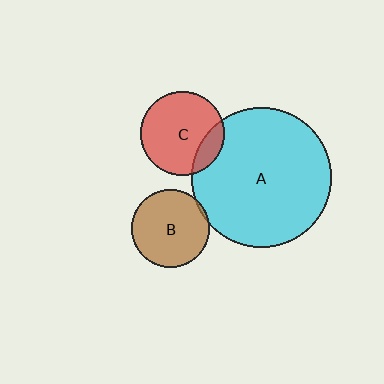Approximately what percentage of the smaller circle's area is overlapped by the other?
Approximately 5%.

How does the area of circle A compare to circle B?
Approximately 3.2 times.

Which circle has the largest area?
Circle A (cyan).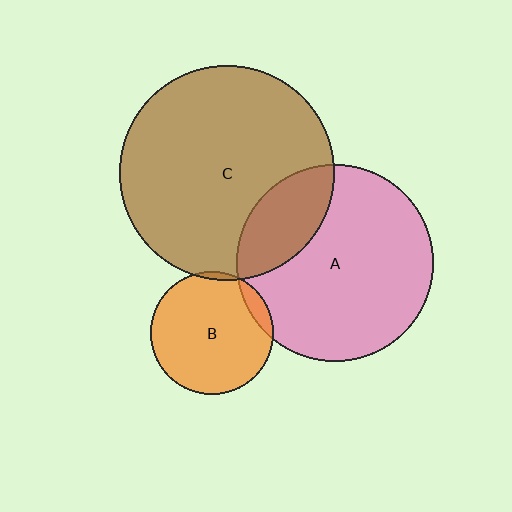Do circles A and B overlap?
Yes.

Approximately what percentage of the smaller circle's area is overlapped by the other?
Approximately 10%.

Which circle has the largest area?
Circle C (brown).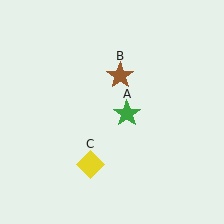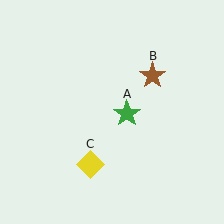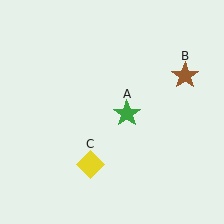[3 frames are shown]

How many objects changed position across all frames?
1 object changed position: brown star (object B).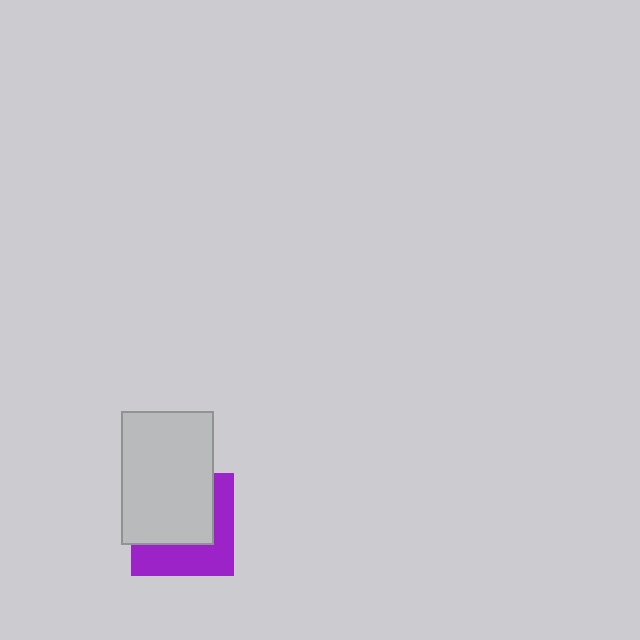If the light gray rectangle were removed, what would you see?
You would see the complete purple square.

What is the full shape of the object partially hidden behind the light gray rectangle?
The partially hidden object is a purple square.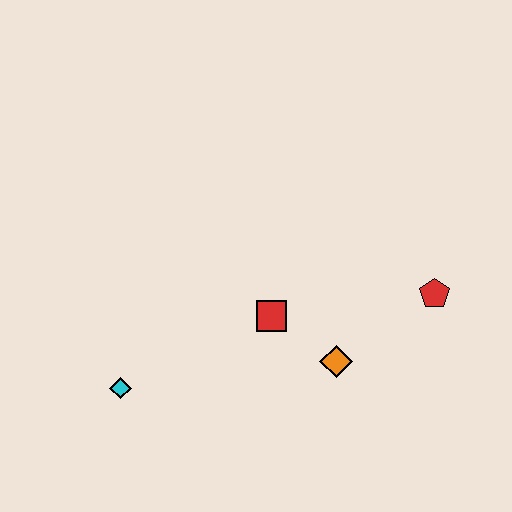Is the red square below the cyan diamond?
No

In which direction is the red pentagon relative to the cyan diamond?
The red pentagon is to the right of the cyan diamond.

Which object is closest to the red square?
The orange diamond is closest to the red square.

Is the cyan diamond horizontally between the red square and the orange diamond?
No